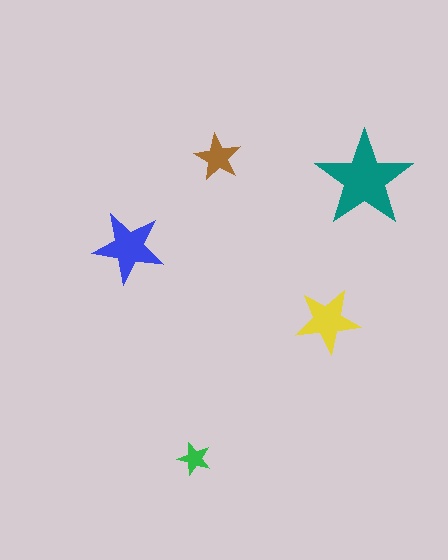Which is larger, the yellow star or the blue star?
The blue one.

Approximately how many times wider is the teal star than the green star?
About 3 times wider.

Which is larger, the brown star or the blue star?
The blue one.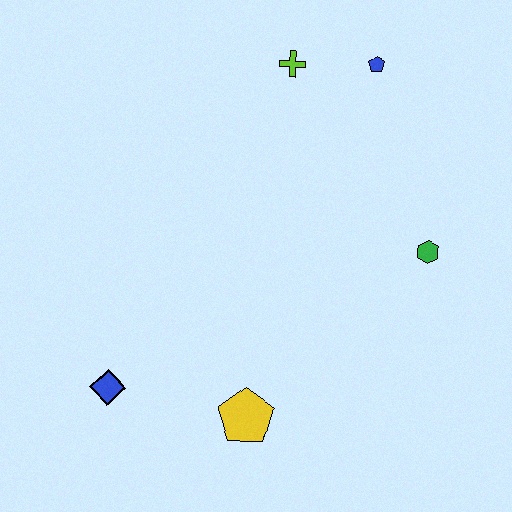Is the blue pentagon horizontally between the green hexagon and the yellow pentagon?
Yes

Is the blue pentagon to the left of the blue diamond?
No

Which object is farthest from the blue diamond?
The blue pentagon is farthest from the blue diamond.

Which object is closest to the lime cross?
The blue pentagon is closest to the lime cross.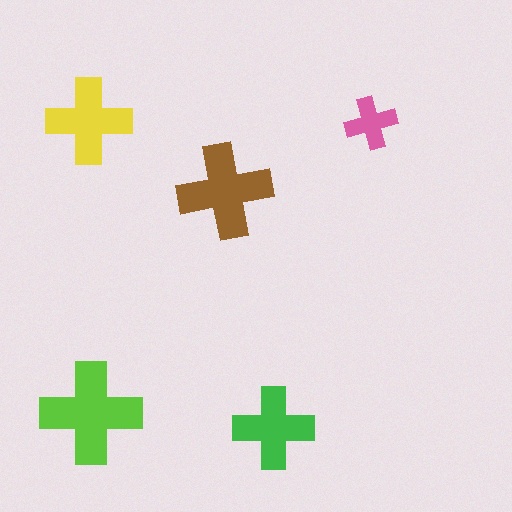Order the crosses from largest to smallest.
the lime one, the brown one, the yellow one, the green one, the pink one.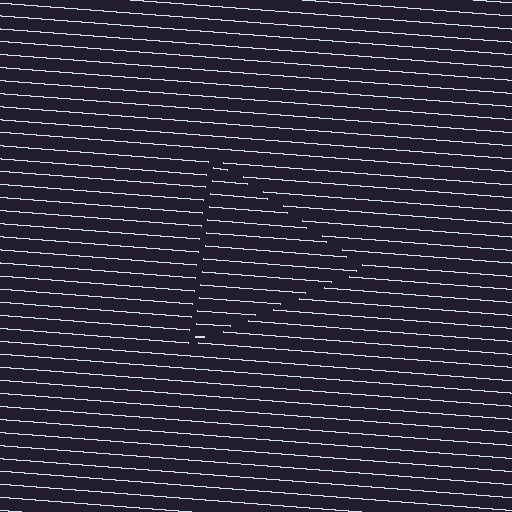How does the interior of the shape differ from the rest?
The interior of the shape contains the same grating, shifted by half a period — the contour is defined by the phase discontinuity where line-ends from the inner and outer gratings abut.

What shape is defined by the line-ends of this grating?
An illusory triangle. The interior of the shape contains the same grating, shifted by half a period — the contour is defined by the phase discontinuity where line-ends from the inner and outer gratings abut.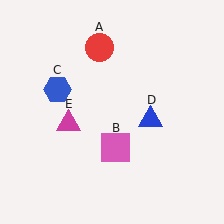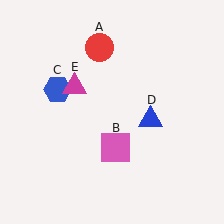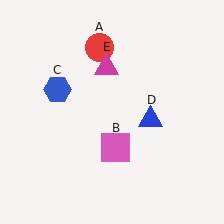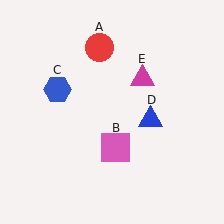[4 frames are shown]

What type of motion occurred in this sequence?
The magenta triangle (object E) rotated clockwise around the center of the scene.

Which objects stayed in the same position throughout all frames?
Red circle (object A) and pink square (object B) and blue hexagon (object C) and blue triangle (object D) remained stationary.